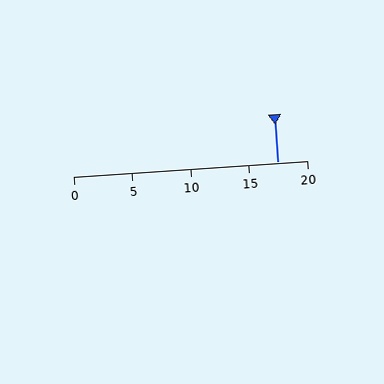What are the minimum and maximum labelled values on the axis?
The axis runs from 0 to 20.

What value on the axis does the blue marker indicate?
The marker indicates approximately 17.5.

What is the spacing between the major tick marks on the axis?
The major ticks are spaced 5 apart.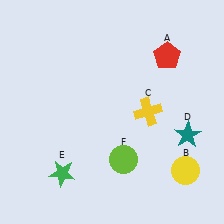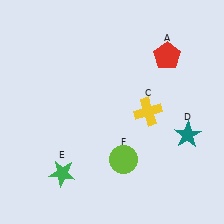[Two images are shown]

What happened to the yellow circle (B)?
The yellow circle (B) was removed in Image 2. It was in the bottom-right area of Image 1.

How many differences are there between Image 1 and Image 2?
There is 1 difference between the two images.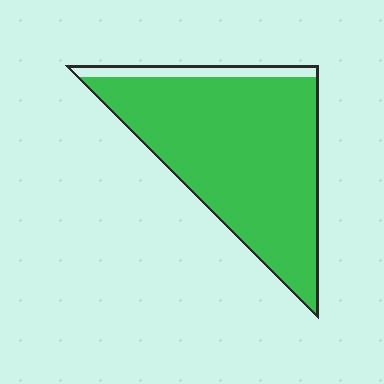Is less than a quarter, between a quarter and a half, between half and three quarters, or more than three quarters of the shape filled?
More than three quarters.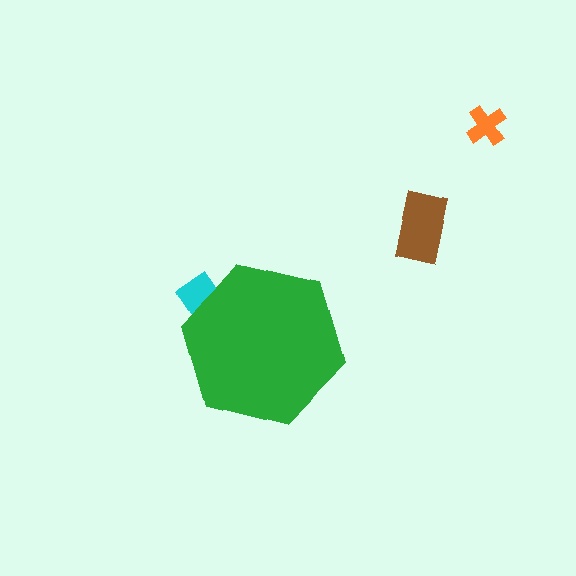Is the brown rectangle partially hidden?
No, the brown rectangle is fully visible.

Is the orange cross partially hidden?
No, the orange cross is fully visible.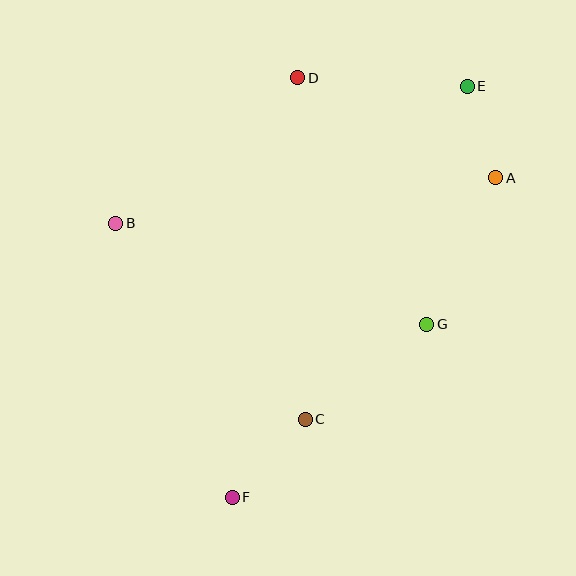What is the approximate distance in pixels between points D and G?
The distance between D and G is approximately 278 pixels.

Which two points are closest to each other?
Points A and E are closest to each other.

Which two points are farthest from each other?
Points E and F are farthest from each other.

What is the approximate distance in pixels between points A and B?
The distance between A and B is approximately 383 pixels.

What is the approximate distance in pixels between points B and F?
The distance between B and F is approximately 298 pixels.